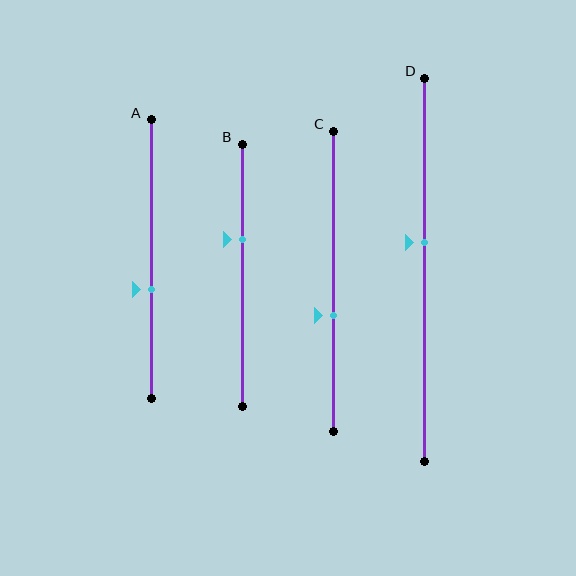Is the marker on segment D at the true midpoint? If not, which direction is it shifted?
No, the marker on segment D is shifted upward by about 7% of the segment length.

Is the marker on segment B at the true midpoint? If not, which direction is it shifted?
No, the marker on segment B is shifted upward by about 14% of the segment length.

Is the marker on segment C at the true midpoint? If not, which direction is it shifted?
No, the marker on segment C is shifted downward by about 11% of the segment length.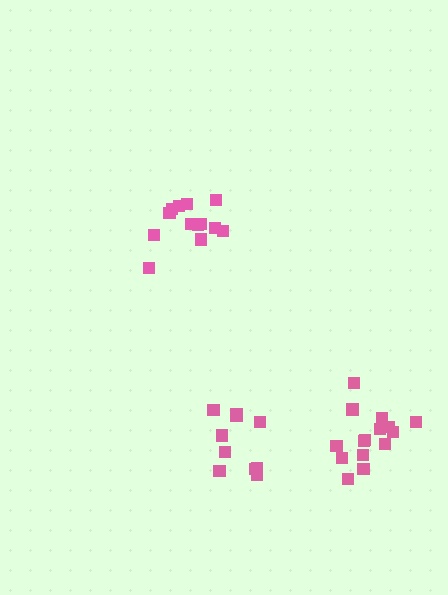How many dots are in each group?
Group 1: 16 dots, Group 2: 13 dots, Group 3: 11 dots (40 total).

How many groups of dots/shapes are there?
There are 3 groups.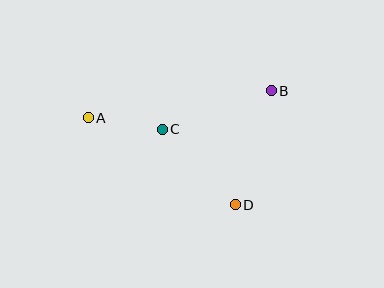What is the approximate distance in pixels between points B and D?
The distance between B and D is approximately 119 pixels.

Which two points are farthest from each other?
Points A and B are farthest from each other.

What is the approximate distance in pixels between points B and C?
The distance between B and C is approximately 116 pixels.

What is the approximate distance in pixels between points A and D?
The distance between A and D is approximately 171 pixels.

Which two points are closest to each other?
Points A and C are closest to each other.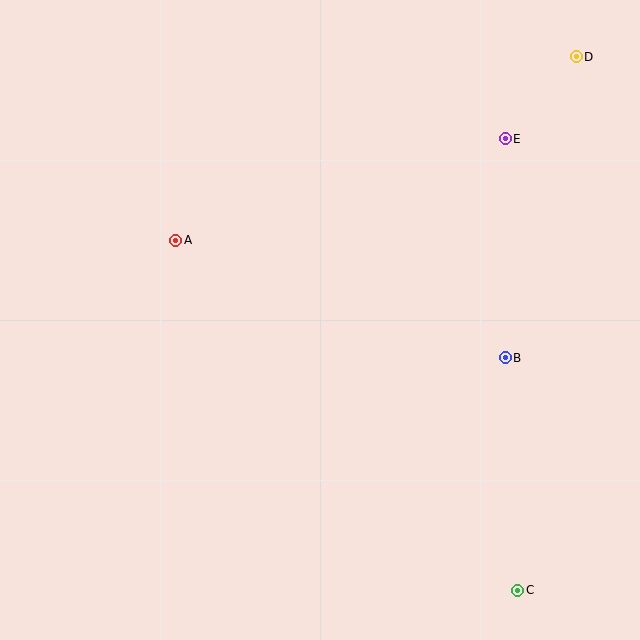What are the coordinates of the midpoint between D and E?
The midpoint between D and E is at (541, 98).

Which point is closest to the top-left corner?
Point A is closest to the top-left corner.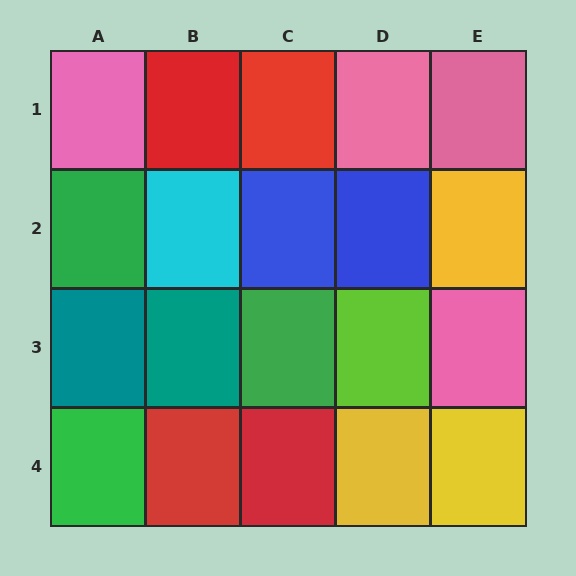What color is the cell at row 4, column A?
Green.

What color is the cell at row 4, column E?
Yellow.